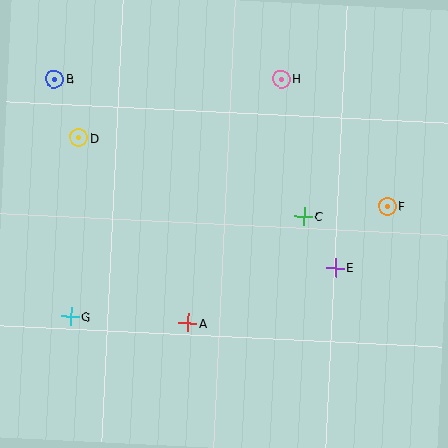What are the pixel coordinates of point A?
Point A is at (188, 323).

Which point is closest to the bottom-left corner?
Point G is closest to the bottom-left corner.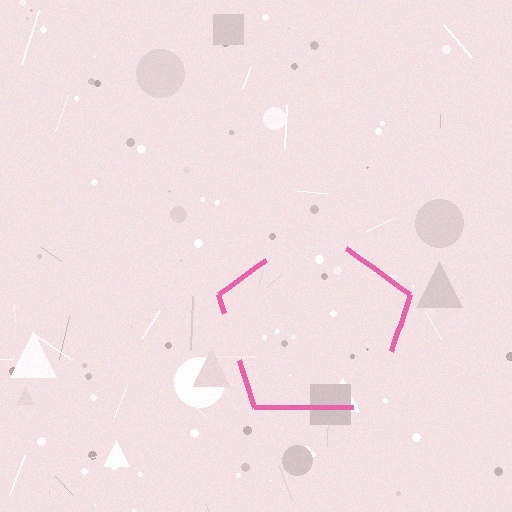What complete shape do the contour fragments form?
The contour fragments form a pentagon.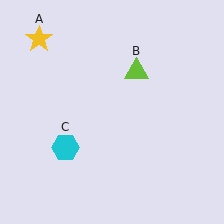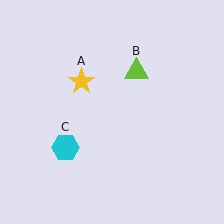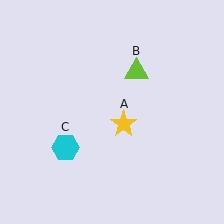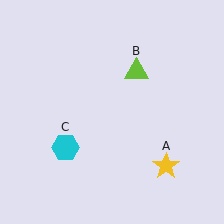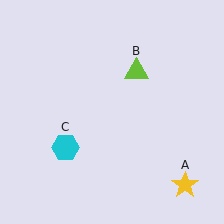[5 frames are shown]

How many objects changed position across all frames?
1 object changed position: yellow star (object A).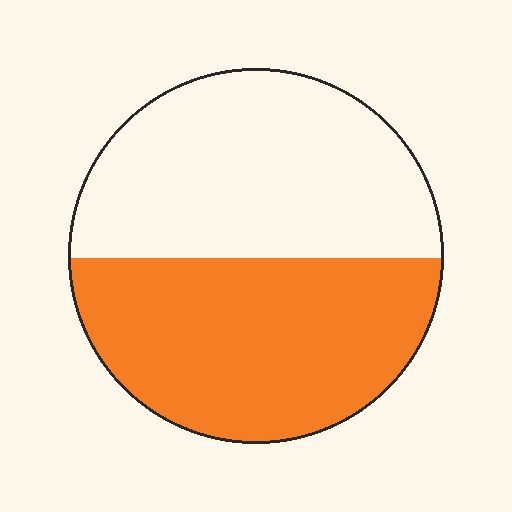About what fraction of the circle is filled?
About one half (1/2).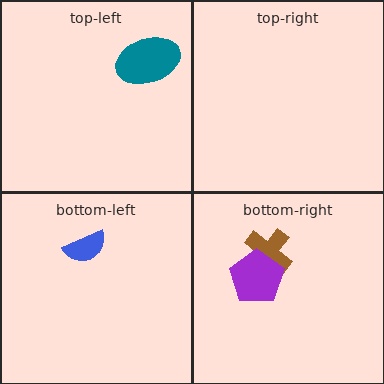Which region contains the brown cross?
The bottom-right region.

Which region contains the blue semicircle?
The bottom-left region.